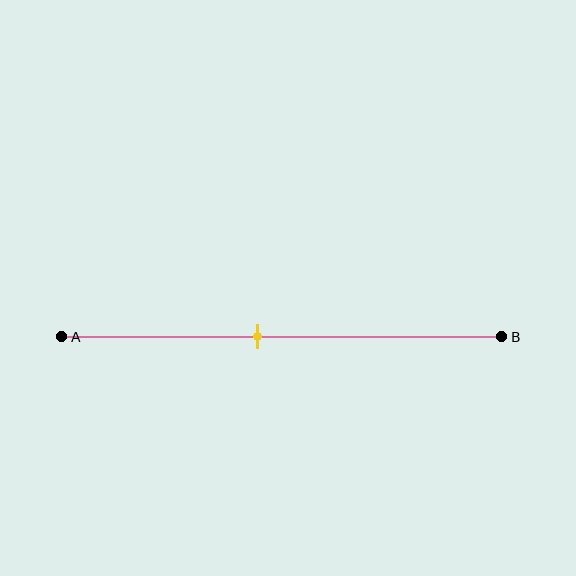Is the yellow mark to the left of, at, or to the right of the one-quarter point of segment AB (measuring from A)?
The yellow mark is to the right of the one-quarter point of segment AB.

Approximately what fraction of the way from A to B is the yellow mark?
The yellow mark is approximately 45% of the way from A to B.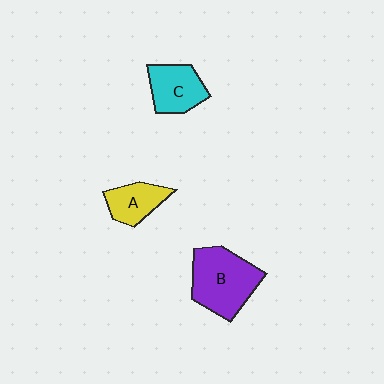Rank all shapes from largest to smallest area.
From largest to smallest: B (purple), C (cyan), A (yellow).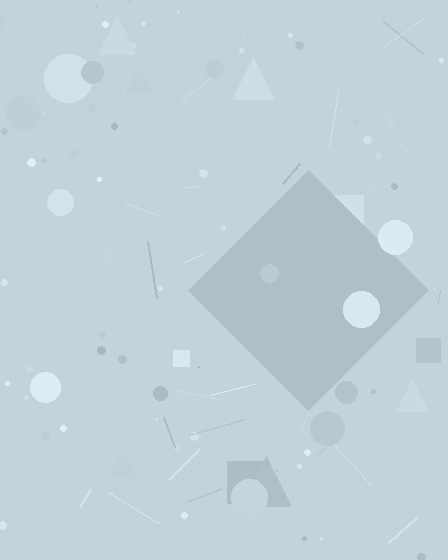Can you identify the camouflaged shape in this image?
The camouflaged shape is a diamond.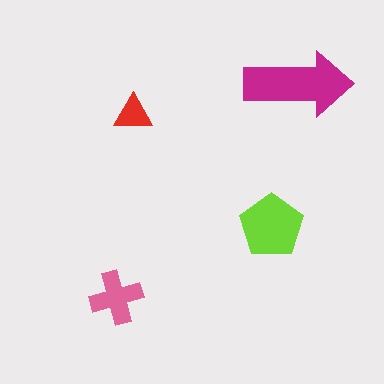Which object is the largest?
The magenta arrow.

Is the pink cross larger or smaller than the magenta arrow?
Smaller.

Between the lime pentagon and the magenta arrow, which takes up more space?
The magenta arrow.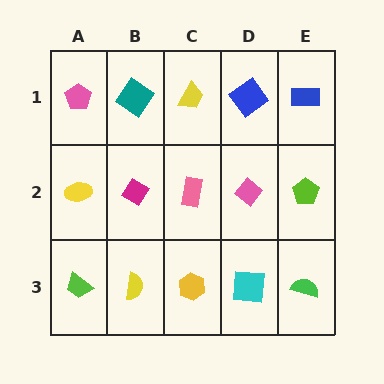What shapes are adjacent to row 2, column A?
A pink pentagon (row 1, column A), a lime trapezoid (row 3, column A), a magenta diamond (row 2, column B).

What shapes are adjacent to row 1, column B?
A magenta diamond (row 2, column B), a pink pentagon (row 1, column A), a yellow trapezoid (row 1, column C).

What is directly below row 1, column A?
A yellow ellipse.